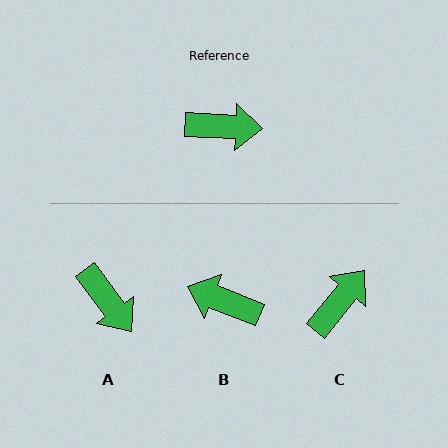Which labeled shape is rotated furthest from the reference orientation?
B, about 161 degrees away.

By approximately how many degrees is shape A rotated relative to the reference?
Approximately 51 degrees clockwise.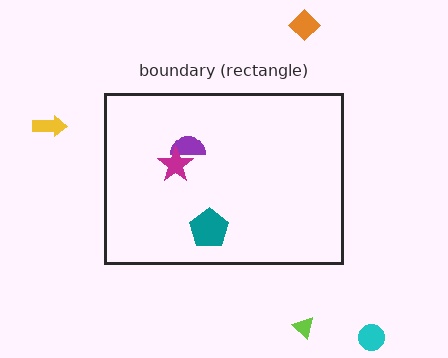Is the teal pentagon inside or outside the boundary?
Inside.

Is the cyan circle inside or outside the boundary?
Outside.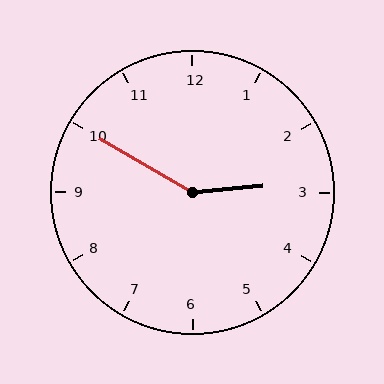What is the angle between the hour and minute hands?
Approximately 145 degrees.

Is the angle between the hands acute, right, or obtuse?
It is obtuse.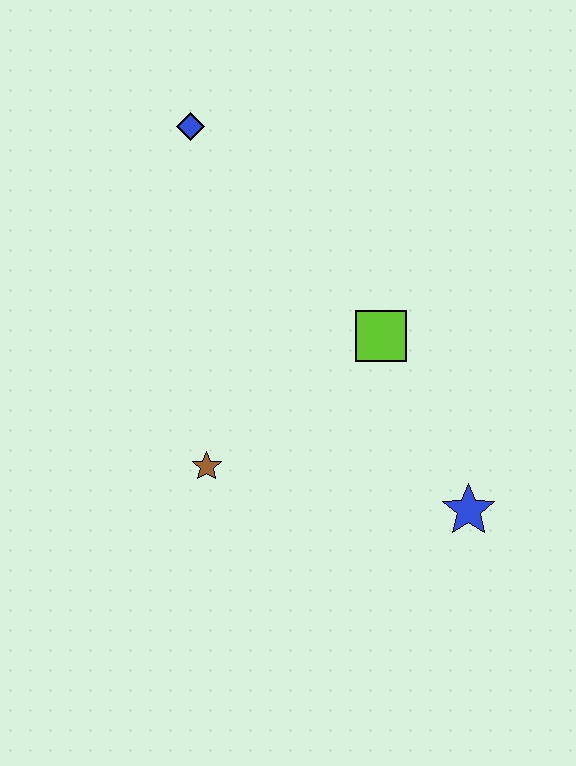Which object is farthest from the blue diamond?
The blue star is farthest from the blue diamond.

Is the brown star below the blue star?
No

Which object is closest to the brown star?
The lime square is closest to the brown star.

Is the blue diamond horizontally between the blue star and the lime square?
No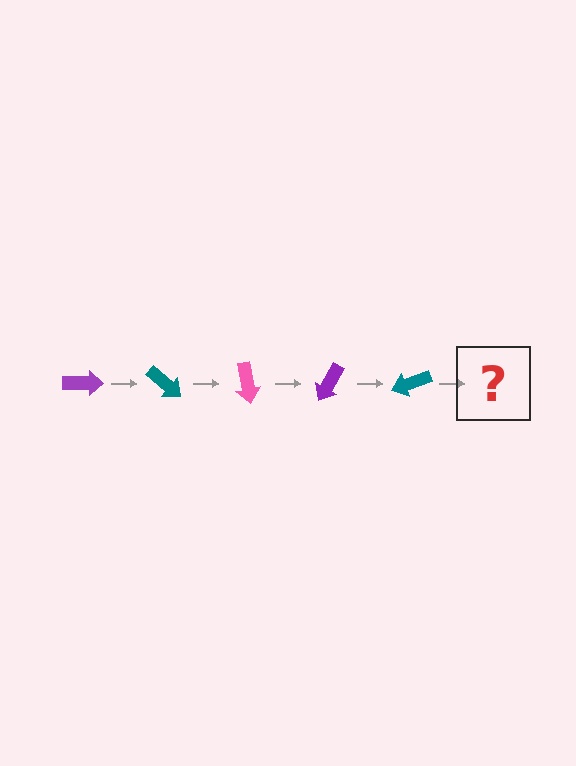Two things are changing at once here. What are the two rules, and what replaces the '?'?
The two rules are that it rotates 40 degrees each step and the color cycles through purple, teal, and pink. The '?' should be a pink arrow, rotated 200 degrees from the start.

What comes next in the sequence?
The next element should be a pink arrow, rotated 200 degrees from the start.